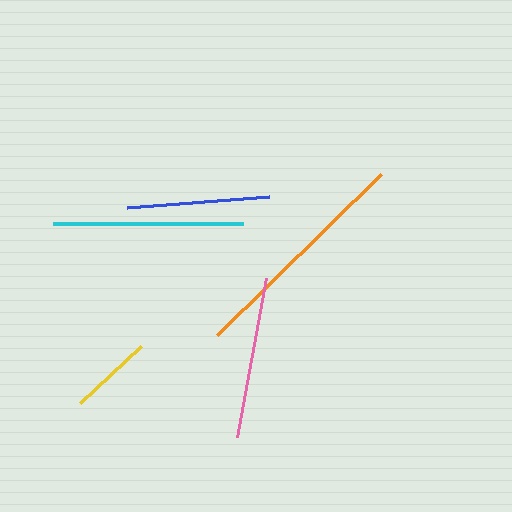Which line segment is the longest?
The orange line is the longest at approximately 230 pixels.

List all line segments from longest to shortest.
From longest to shortest: orange, cyan, pink, blue, yellow.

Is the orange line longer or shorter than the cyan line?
The orange line is longer than the cyan line.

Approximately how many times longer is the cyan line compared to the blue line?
The cyan line is approximately 1.3 times the length of the blue line.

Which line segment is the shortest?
The yellow line is the shortest at approximately 83 pixels.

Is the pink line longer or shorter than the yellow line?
The pink line is longer than the yellow line.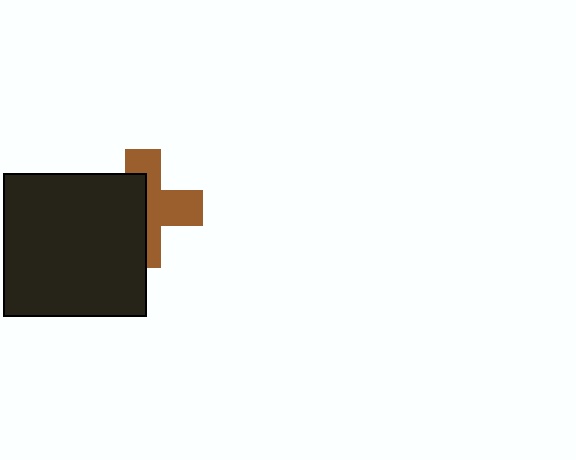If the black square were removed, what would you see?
You would see the complete brown cross.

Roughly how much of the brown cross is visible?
About half of it is visible (roughly 51%).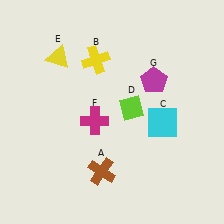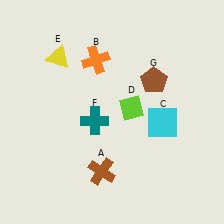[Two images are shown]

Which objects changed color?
B changed from yellow to orange. F changed from magenta to teal. G changed from magenta to brown.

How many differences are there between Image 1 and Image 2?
There are 3 differences between the two images.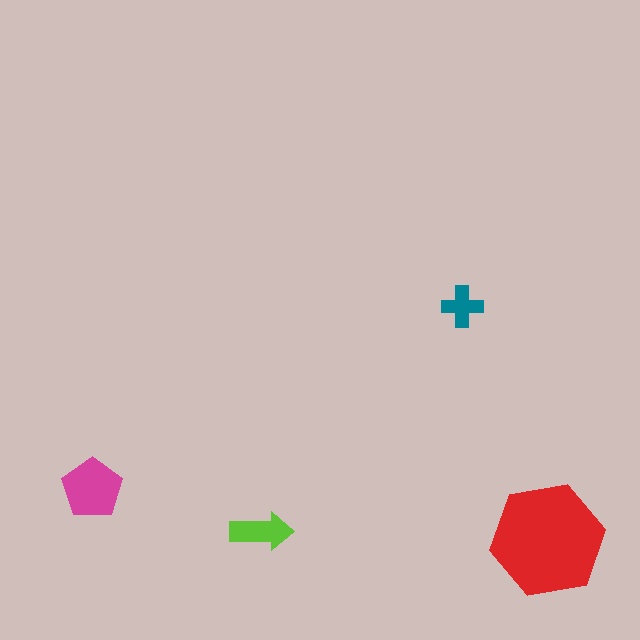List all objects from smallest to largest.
The teal cross, the lime arrow, the magenta pentagon, the red hexagon.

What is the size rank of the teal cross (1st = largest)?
4th.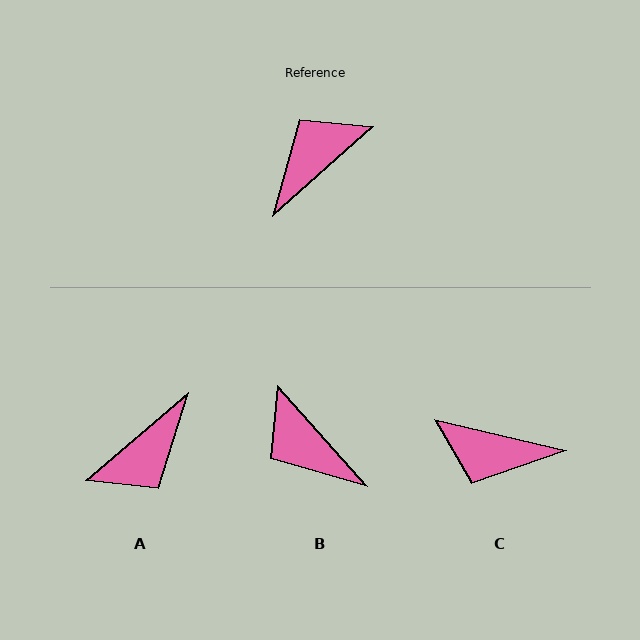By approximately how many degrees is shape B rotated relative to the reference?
Approximately 90 degrees counter-clockwise.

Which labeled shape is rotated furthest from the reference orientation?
A, about 178 degrees away.